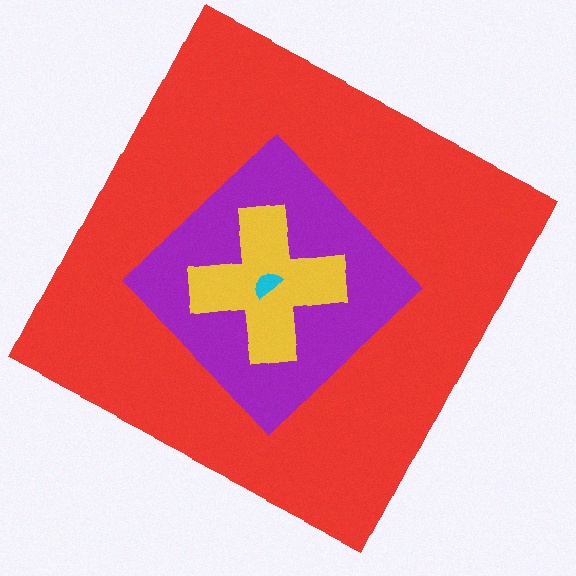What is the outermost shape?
The red square.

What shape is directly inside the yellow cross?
The cyan semicircle.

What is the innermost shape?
The cyan semicircle.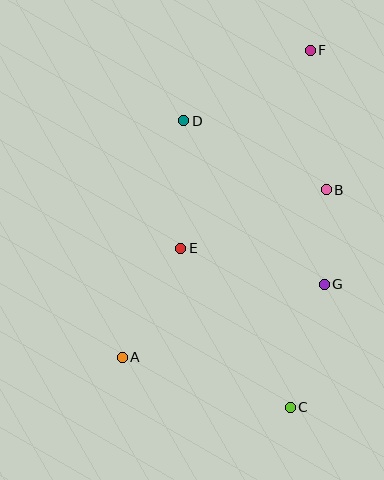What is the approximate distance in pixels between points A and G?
The distance between A and G is approximately 215 pixels.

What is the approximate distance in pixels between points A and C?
The distance between A and C is approximately 175 pixels.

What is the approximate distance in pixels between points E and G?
The distance between E and G is approximately 148 pixels.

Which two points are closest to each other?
Points B and G are closest to each other.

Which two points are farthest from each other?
Points A and F are farthest from each other.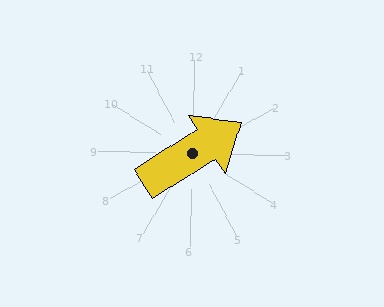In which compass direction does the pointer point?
Northeast.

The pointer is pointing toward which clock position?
Roughly 2 o'clock.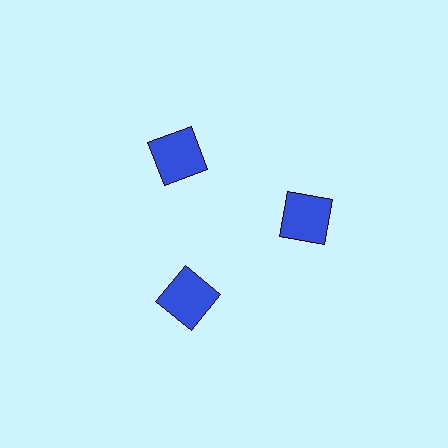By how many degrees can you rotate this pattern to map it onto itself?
The pattern maps onto itself every 120 degrees of rotation.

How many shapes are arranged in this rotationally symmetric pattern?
There are 3 shapes, arranged in 3 groups of 1.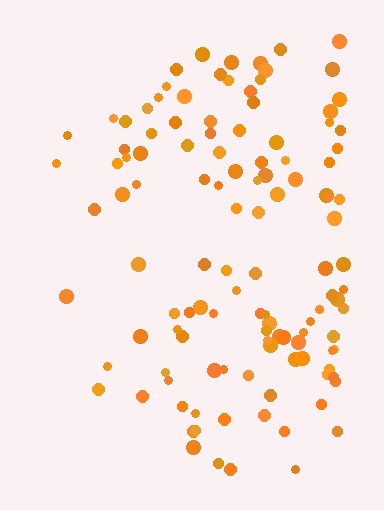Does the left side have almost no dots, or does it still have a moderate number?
Still a moderate number, just noticeably fewer than the right.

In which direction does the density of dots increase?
From left to right, with the right side densest.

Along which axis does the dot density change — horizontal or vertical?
Horizontal.